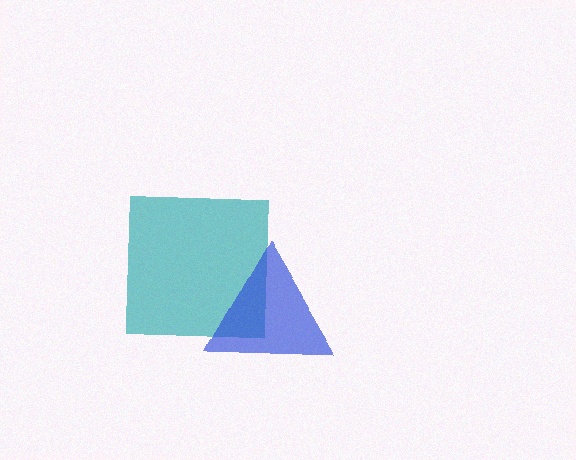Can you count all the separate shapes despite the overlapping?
Yes, there are 2 separate shapes.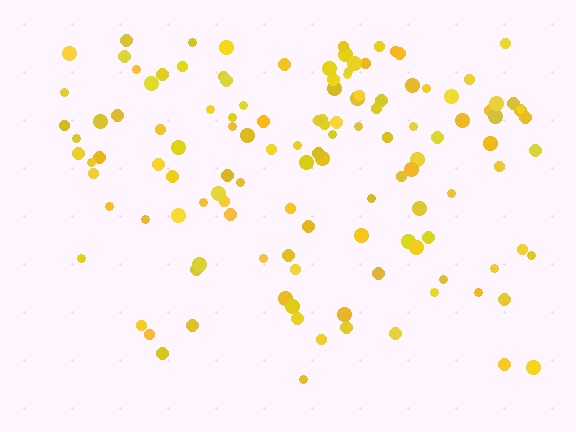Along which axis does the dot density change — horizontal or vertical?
Vertical.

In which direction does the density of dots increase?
From bottom to top, with the top side densest.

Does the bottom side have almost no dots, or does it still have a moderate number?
Still a moderate number, just noticeably fewer than the top.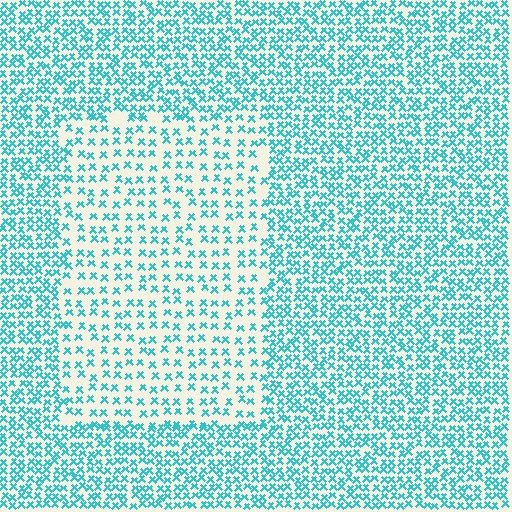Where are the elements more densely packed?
The elements are more densely packed outside the rectangle boundary.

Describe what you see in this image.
The image contains small cyan elements arranged at two different densities. A rectangle-shaped region is visible where the elements are less densely packed than the surrounding area.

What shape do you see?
I see a rectangle.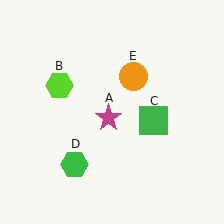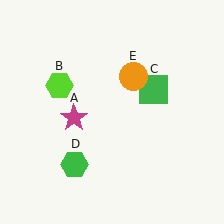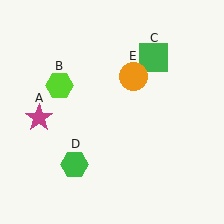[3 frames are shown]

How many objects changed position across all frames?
2 objects changed position: magenta star (object A), green square (object C).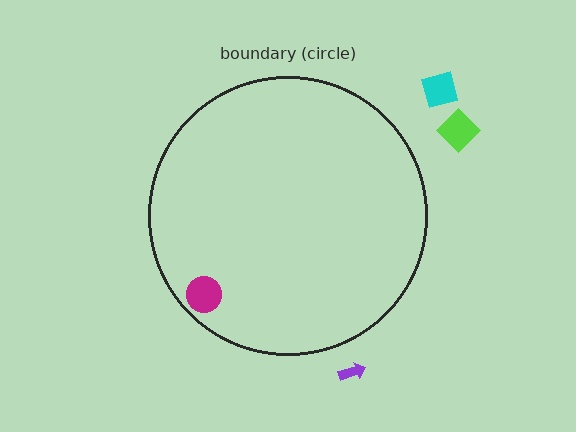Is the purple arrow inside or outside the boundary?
Outside.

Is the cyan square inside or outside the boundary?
Outside.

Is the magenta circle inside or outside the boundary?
Inside.